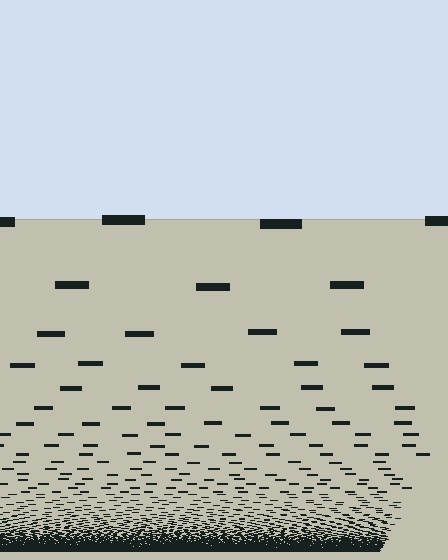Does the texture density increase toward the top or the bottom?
Density increases toward the bottom.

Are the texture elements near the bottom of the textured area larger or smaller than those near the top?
Smaller. The gradient is inverted — elements near the bottom are smaller and denser.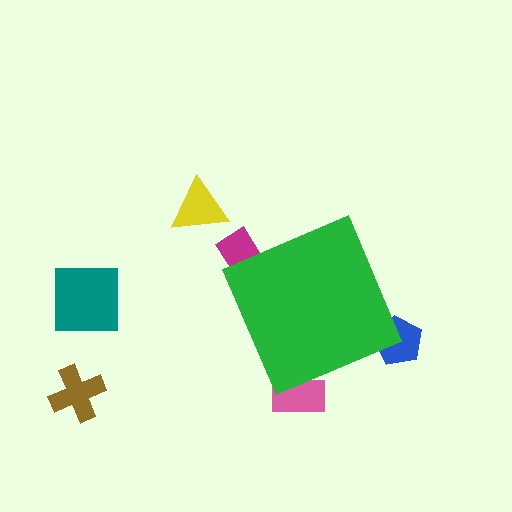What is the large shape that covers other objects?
A green diamond.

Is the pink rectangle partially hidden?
Yes, the pink rectangle is partially hidden behind the green diamond.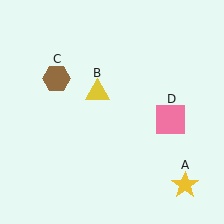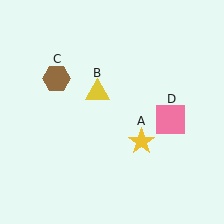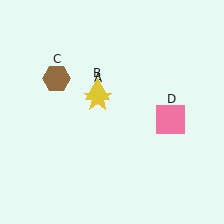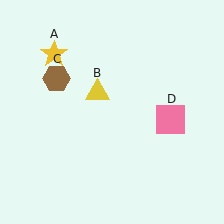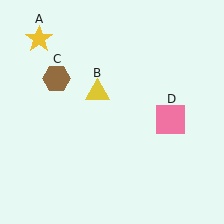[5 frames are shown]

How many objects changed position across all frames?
1 object changed position: yellow star (object A).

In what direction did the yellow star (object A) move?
The yellow star (object A) moved up and to the left.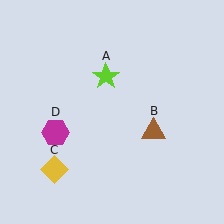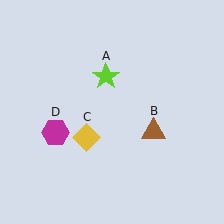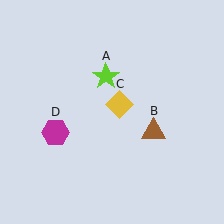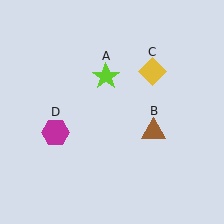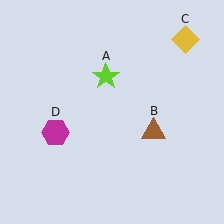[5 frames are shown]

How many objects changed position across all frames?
1 object changed position: yellow diamond (object C).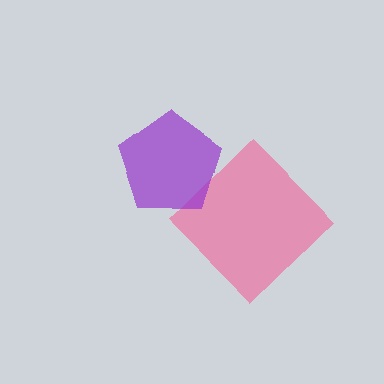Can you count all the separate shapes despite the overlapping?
Yes, there are 2 separate shapes.